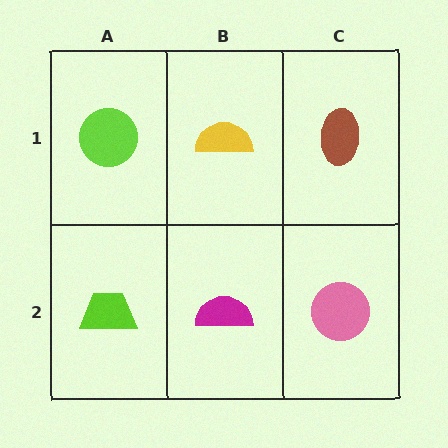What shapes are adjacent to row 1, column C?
A pink circle (row 2, column C), a yellow semicircle (row 1, column B).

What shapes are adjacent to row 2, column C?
A brown ellipse (row 1, column C), a magenta semicircle (row 2, column B).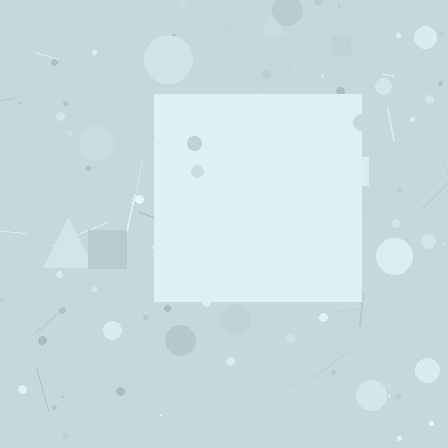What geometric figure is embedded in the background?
A square is embedded in the background.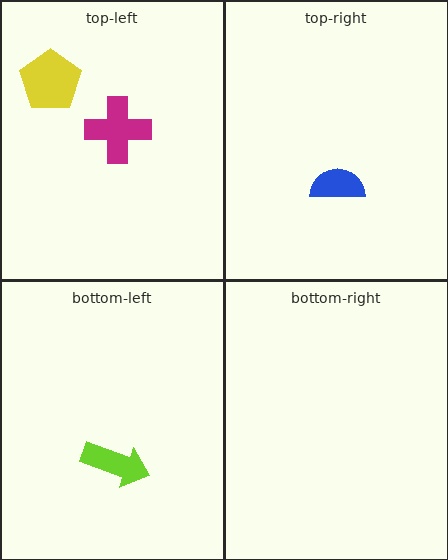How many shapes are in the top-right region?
1.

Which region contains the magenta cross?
The top-left region.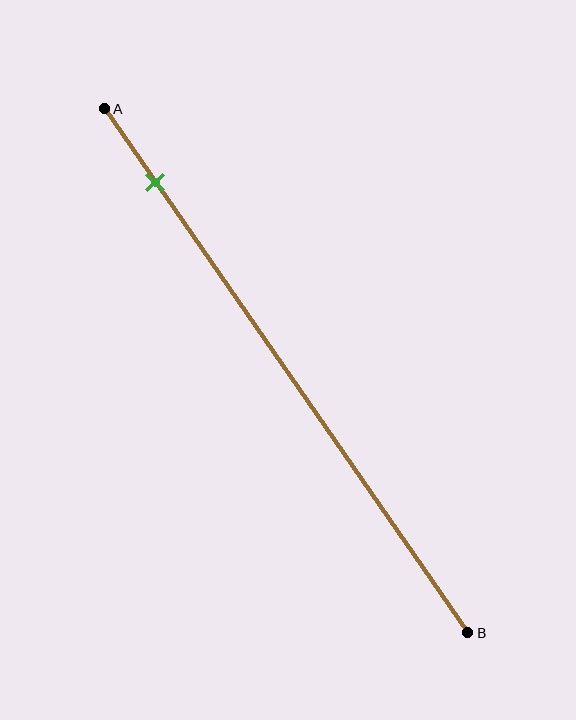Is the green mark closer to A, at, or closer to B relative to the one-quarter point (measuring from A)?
The green mark is closer to point A than the one-quarter point of segment AB.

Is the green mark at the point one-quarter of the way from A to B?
No, the mark is at about 15% from A, not at the 25% one-quarter point.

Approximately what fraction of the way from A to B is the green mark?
The green mark is approximately 15% of the way from A to B.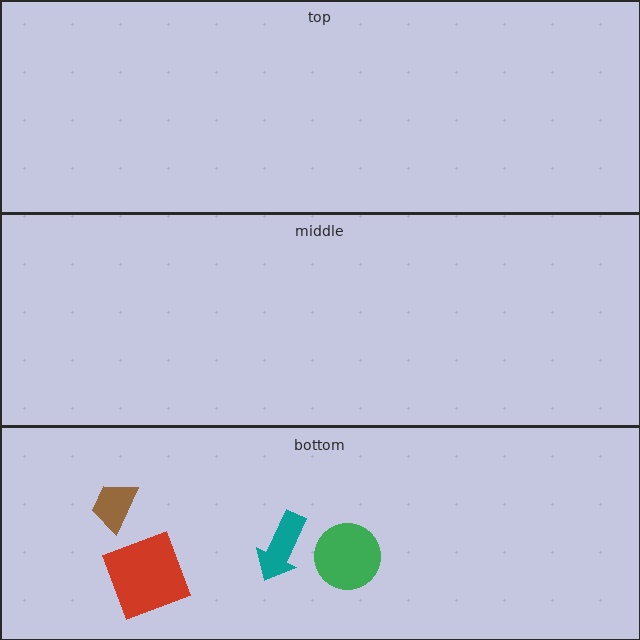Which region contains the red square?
The bottom region.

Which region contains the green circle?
The bottom region.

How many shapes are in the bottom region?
4.